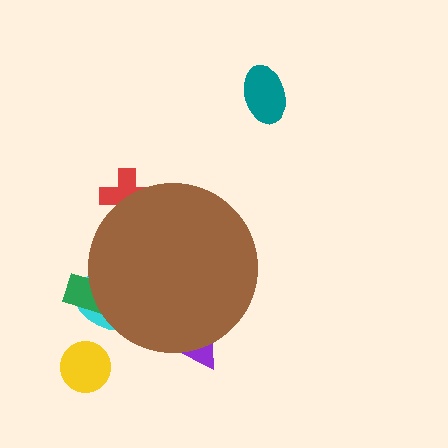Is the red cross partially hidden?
Yes, the red cross is partially hidden behind the brown circle.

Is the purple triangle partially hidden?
Yes, the purple triangle is partially hidden behind the brown circle.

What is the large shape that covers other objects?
A brown circle.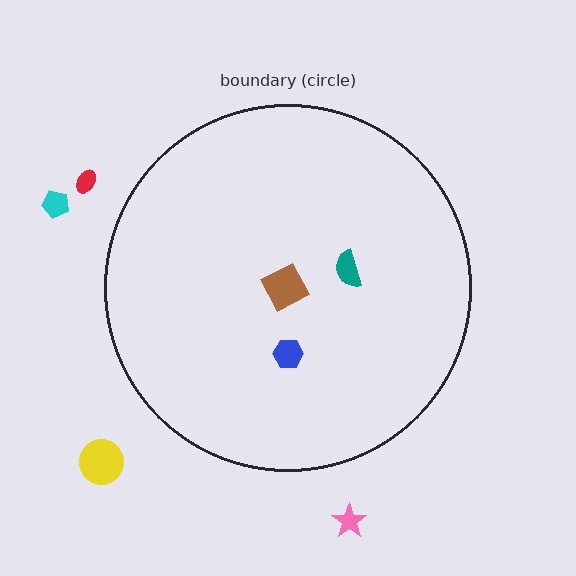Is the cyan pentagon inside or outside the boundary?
Outside.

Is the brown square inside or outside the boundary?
Inside.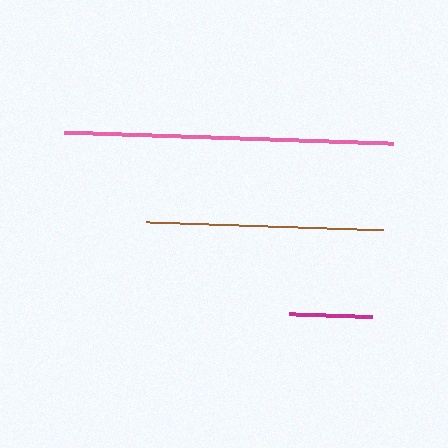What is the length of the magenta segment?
The magenta segment is approximately 83 pixels long.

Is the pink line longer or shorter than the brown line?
The pink line is longer than the brown line.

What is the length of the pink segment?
The pink segment is approximately 328 pixels long.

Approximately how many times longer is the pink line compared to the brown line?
The pink line is approximately 1.4 times the length of the brown line.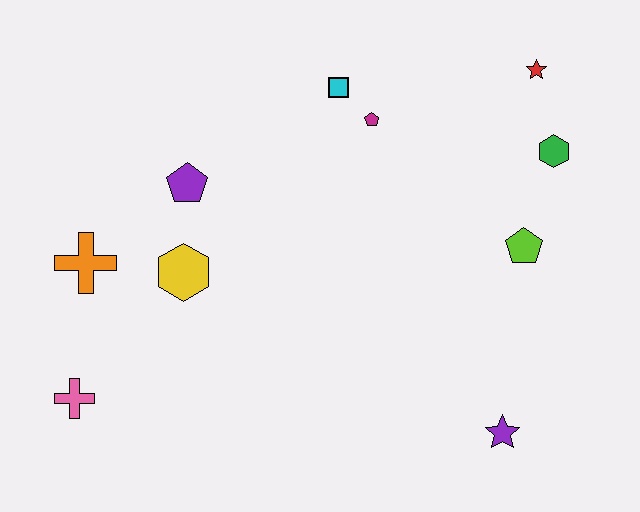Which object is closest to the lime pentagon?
The green hexagon is closest to the lime pentagon.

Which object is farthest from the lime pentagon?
The pink cross is farthest from the lime pentagon.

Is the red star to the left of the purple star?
No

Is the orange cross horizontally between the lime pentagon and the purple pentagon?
No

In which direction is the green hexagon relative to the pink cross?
The green hexagon is to the right of the pink cross.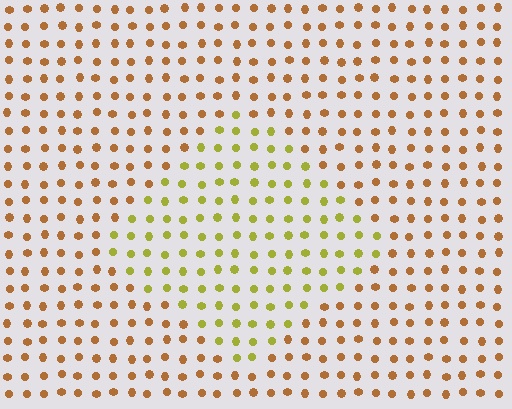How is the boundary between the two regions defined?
The boundary is defined purely by a slight shift in hue (about 40 degrees). Spacing, size, and orientation are identical on both sides.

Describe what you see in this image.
The image is filled with small brown elements in a uniform arrangement. A diamond-shaped region is visible where the elements are tinted to a slightly different hue, forming a subtle color boundary.